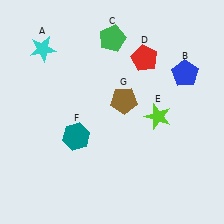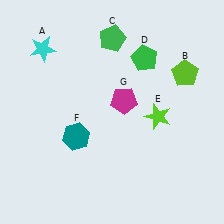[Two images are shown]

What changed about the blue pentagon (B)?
In Image 1, B is blue. In Image 2, it changed to lime.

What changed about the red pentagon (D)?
In Image 1, D is red. In Image 2, it changed to green.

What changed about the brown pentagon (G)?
In Image 1, G is brown. In Image 2, it changed to magenta.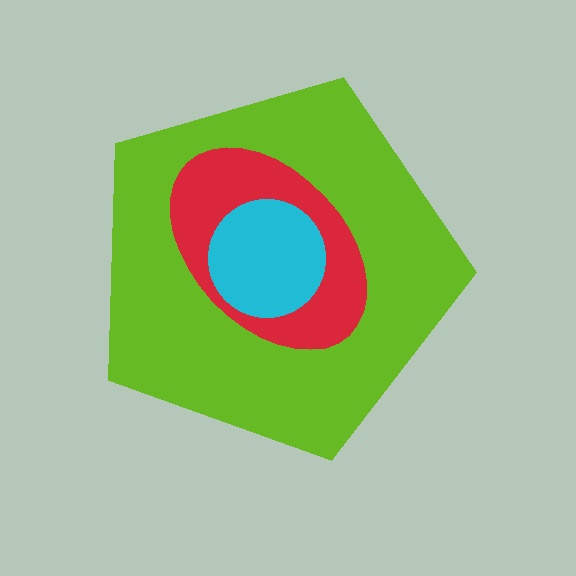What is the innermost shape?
The cyan circle.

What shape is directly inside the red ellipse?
The cyan circle.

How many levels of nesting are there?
3.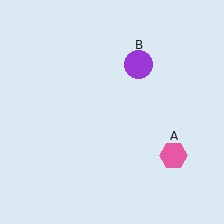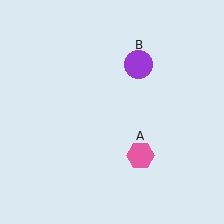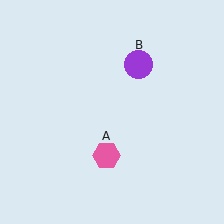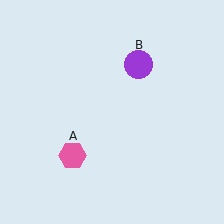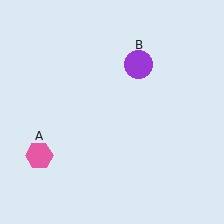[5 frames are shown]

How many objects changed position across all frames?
1 object changed position: pink hexagon (object A).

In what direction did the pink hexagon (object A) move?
The pink hexagon (object A) moved left.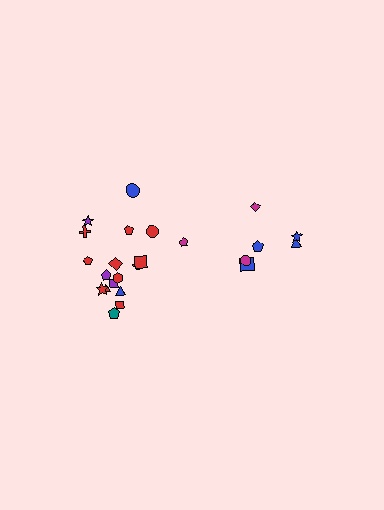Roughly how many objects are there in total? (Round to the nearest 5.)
Roughly 25 objects in total.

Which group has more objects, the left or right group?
The left group.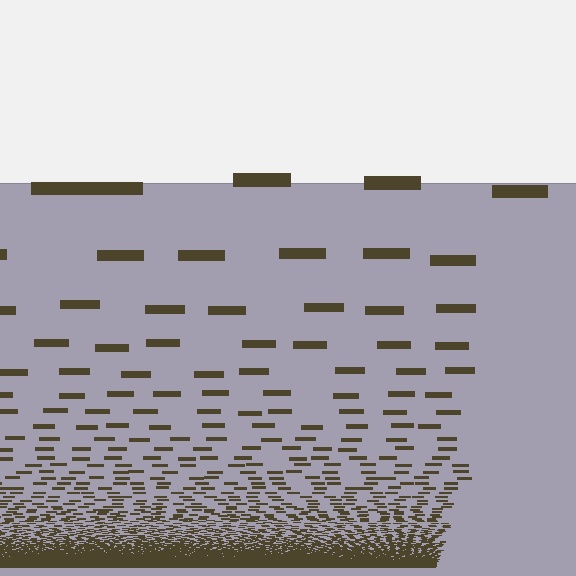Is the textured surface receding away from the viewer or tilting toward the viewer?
The surface appears to tilt toward the viewer. Texture elements get larger and sparser toward the top.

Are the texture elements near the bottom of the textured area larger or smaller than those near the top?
Smaller. The gradient is inverted — elements near the bottom are smaller and denser.